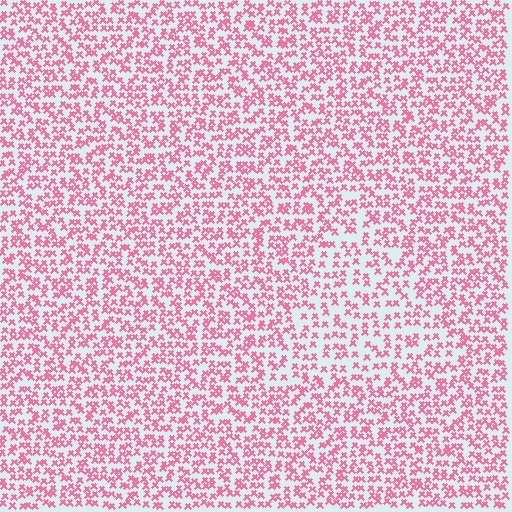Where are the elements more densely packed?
The elements are more densely packed outside the triangle boundary.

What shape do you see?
I see a triangle.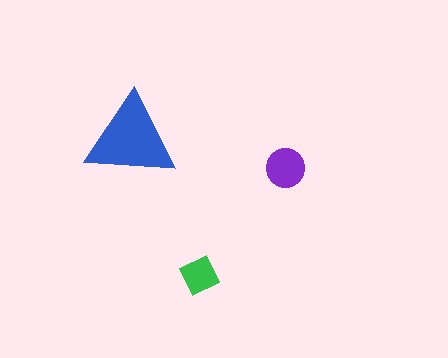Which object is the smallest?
The green square.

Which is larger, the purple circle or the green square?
The purple circle.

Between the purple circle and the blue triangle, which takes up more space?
The blue triangle.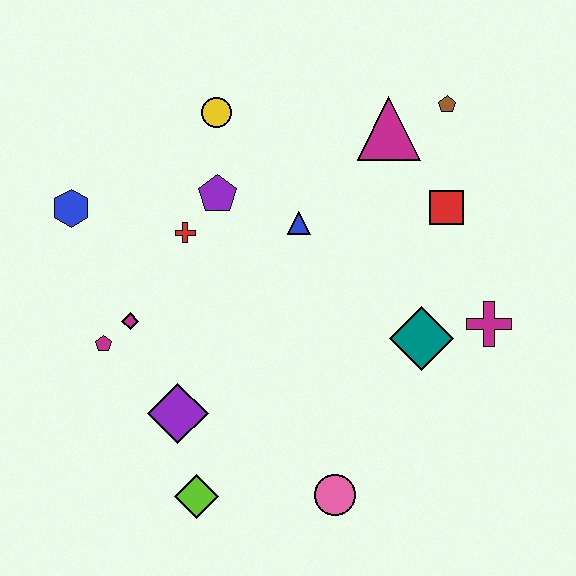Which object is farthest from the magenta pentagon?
The brown pentagon is farthest from the magenta pentagon.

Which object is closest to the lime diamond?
The purple diamond is closest to the lime diamond.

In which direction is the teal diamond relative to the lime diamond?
The teal diamond is to the right of the lime diamond.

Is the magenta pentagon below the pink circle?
No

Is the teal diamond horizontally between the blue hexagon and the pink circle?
No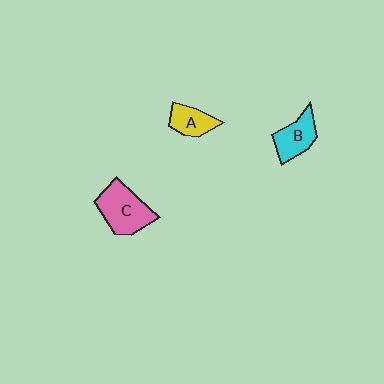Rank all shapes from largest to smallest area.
From largest to smallest: C (pink), B (cyan), A (yellow).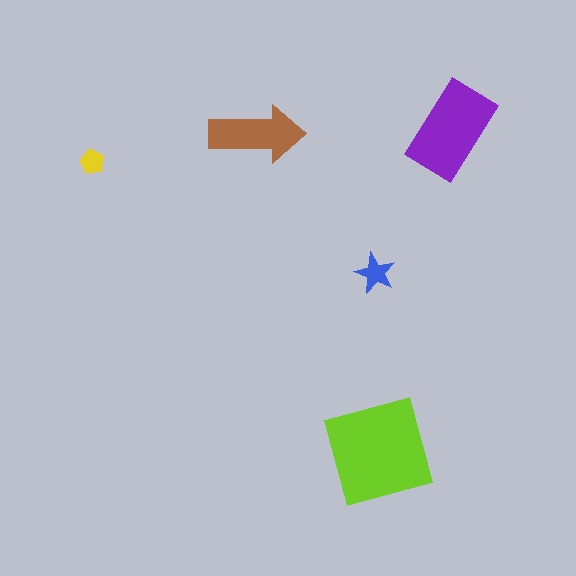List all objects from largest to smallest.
The lime square, the purple rectangle, the brown arrow, the blue star, the yellow pentagon.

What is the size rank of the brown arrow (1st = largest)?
3rd.